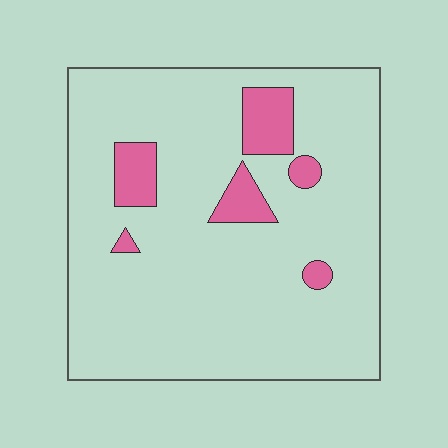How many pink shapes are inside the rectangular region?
6.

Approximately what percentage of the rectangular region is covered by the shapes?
Approximately 10%.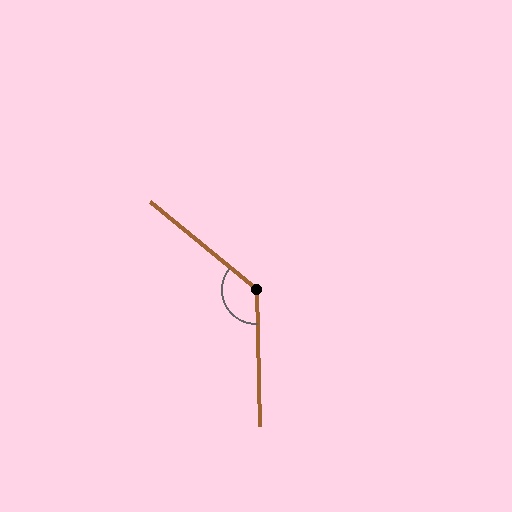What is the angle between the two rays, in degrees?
Approximately 131 degrees.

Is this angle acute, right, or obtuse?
It is obtuse.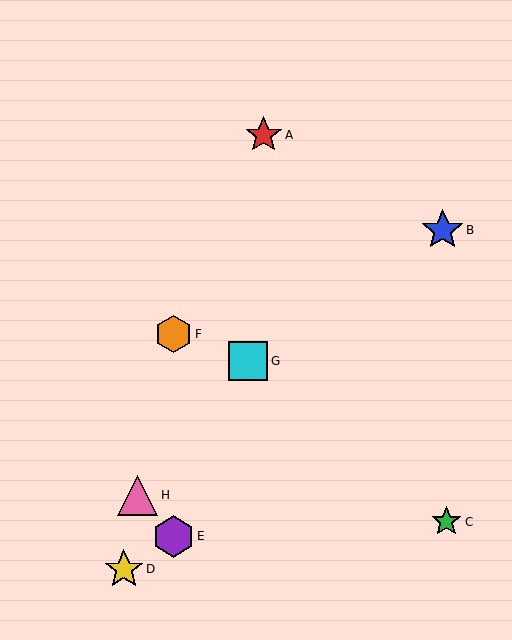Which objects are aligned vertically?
Objects E, F are aligned vertically.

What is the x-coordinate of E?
Object E is at x≈174.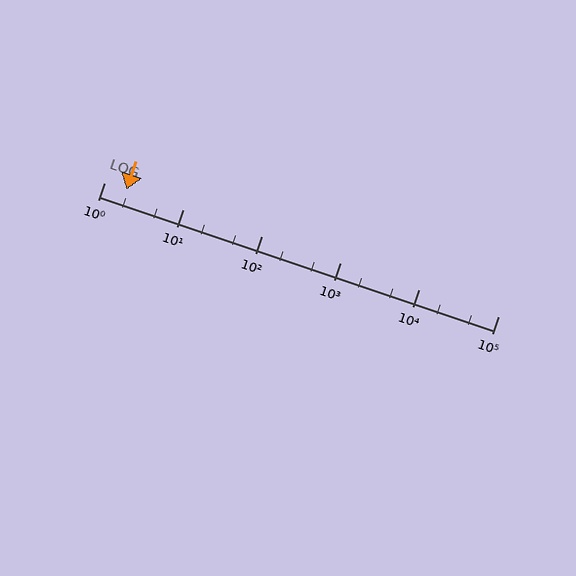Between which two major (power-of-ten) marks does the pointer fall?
The pointer is between 1 and 10.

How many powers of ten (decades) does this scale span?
The scale spans 5 decades, from 1 to 100000.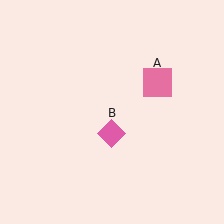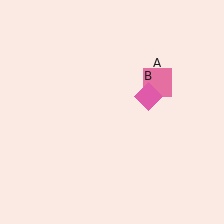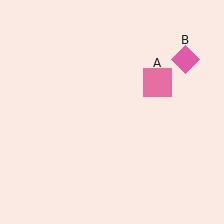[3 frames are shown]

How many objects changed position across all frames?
1 object changed position: pink diamond (object B).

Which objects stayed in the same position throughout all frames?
Pink square (object A) remained stationary.